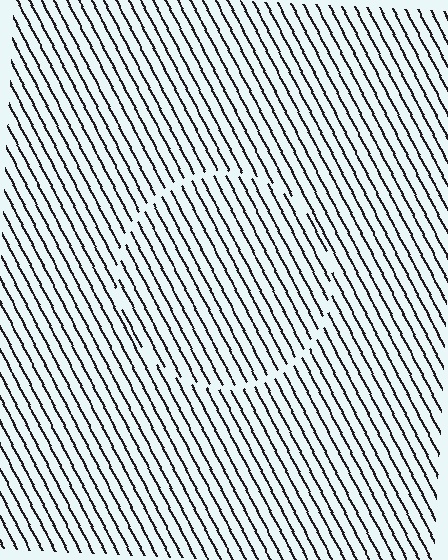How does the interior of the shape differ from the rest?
The interior of the shape contains the same grating, shifted by half a period — the contour is defined by the phase discontinuity where line-ends from the inner and outer gratings abut.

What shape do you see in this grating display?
An illusory circle. The interior of the shape contains the same grating, shifted by half a period — the contour is defined by the phase discontinuity where line-ends from the inner and outer gratings abut.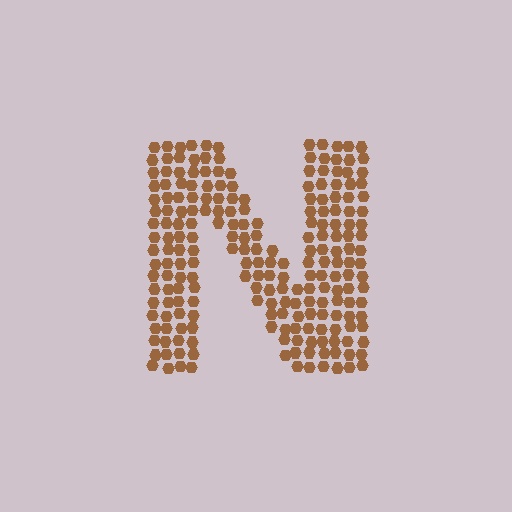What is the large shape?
The large shape is the letter N.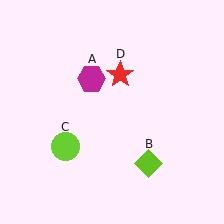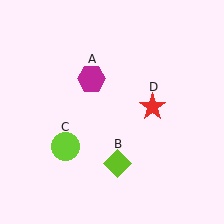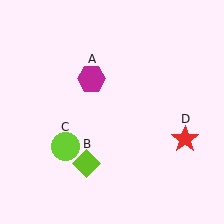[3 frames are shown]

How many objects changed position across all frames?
2 objects changed position: lime diamond (object B), red star (object D).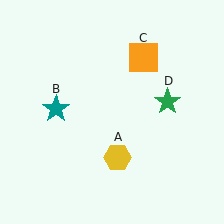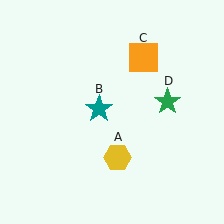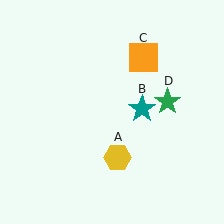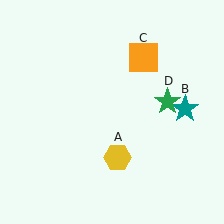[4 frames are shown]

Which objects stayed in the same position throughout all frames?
Yellow hexagon (object A) and orange square (object C) and green star (object D) remained stationary.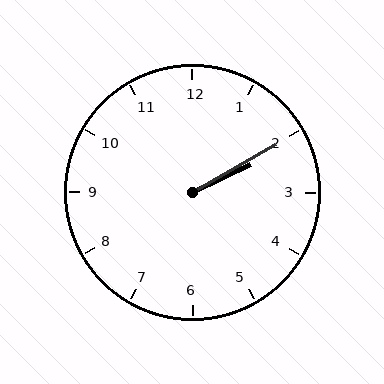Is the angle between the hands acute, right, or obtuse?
It is acute.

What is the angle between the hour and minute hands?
Approximately 5 degrees.